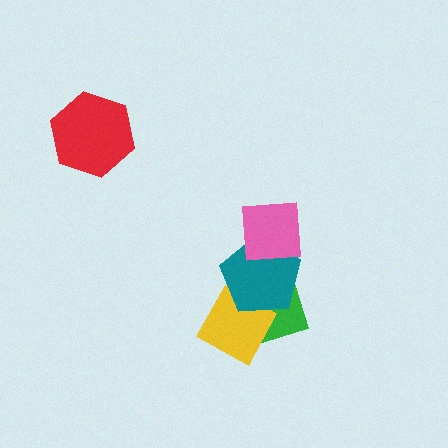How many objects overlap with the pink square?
1 object overlaps with the pink square.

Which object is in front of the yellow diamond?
The teal pentagon is in front of the yellow diamond.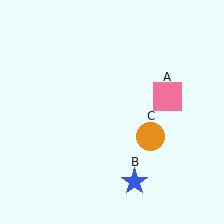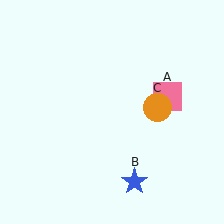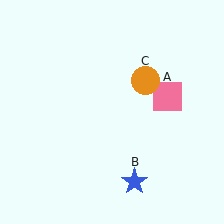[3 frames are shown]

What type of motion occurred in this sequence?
The orange circle (object C) rotated counterclockwise around the center of the scene.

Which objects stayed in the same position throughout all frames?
Pink square (object A) and blue star (object B) remained stationary.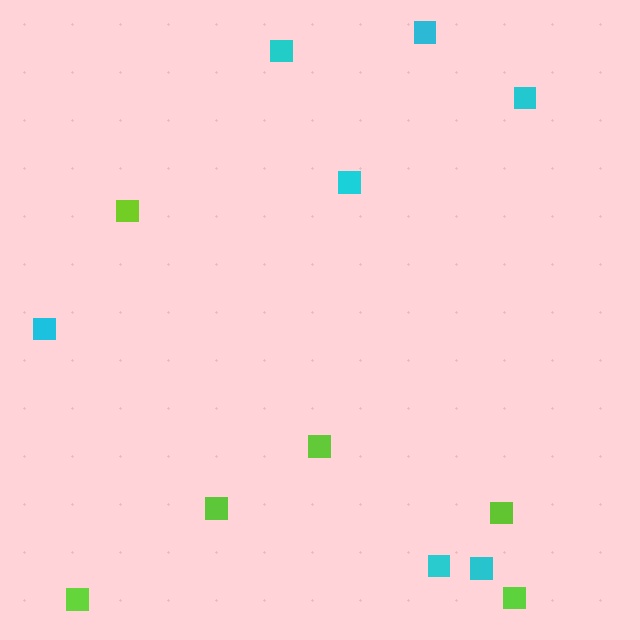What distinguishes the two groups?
There are 2 groups: one group of lime squares (6) and one group of cyan squares (7).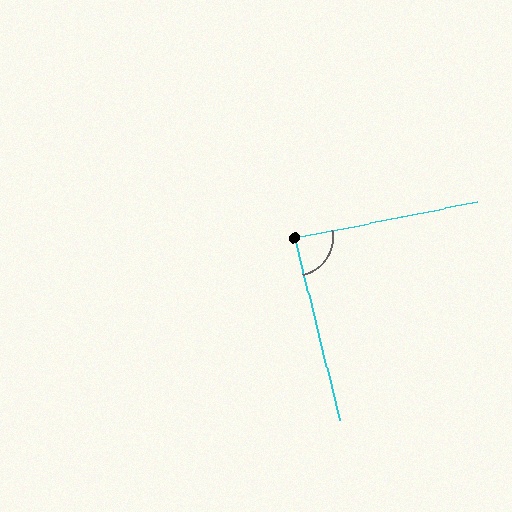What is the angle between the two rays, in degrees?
Approximately 87 degrees.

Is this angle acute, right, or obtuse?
It is approximately a right angle.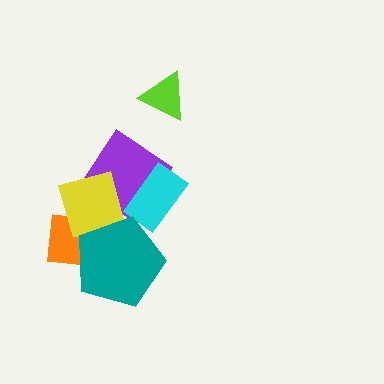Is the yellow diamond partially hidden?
Yes, it is partially covered by another shape.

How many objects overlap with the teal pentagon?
2 objects overlap with the teal pentagon.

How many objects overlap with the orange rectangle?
2 objects overlap with the orange rectangle.